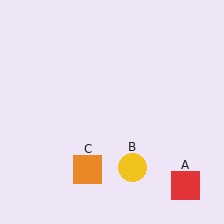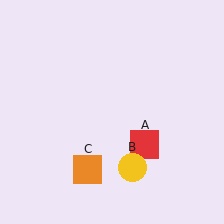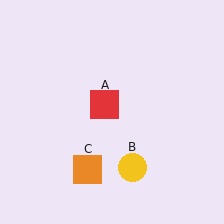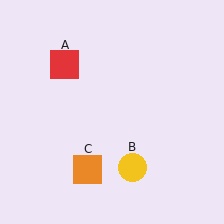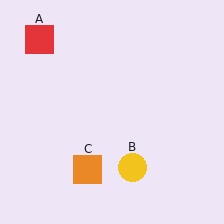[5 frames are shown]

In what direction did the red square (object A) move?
The red square (object A) moved up and to the left.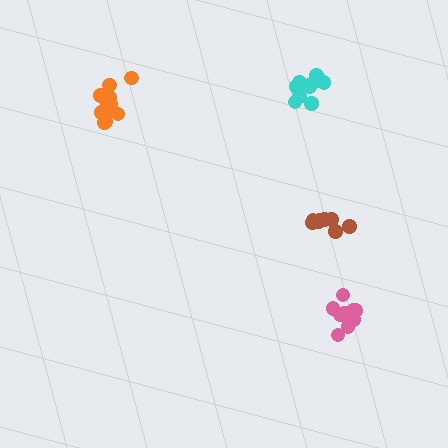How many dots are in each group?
Group 1: 9 dots, Group 2: 11 dots, Group 3: 11 dots, Group 4: 10 dots (41 total).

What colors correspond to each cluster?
The clusters are colored: brown, cyan, orange, pink.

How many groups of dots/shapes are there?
There are 4 groups.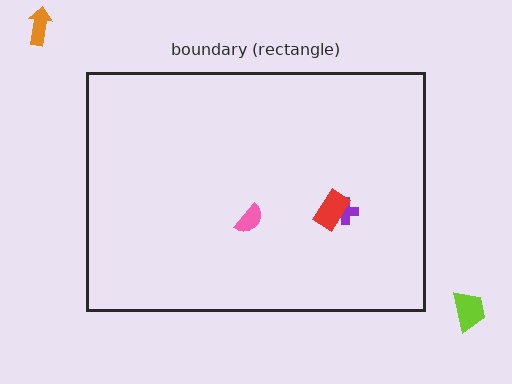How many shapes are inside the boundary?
3 inside, 2 outside.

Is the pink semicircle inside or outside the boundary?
Inside.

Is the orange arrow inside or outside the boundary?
Outside.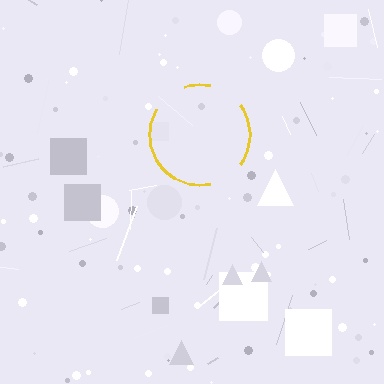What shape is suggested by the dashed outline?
The dashed outline suggests a circle.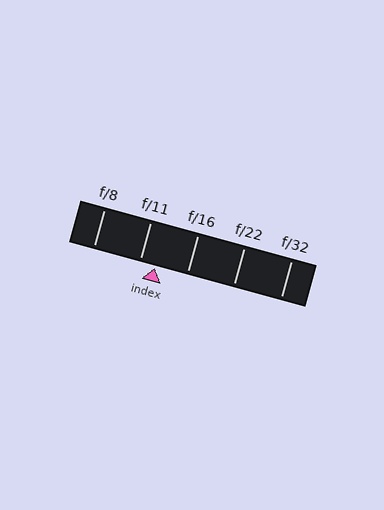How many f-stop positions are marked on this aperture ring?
There are 5 f-stop positions marked.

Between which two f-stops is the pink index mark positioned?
The index mark is between f/11 and f/16.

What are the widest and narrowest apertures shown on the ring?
The widest aperture shown is f/8 and the narrowest is f/32.